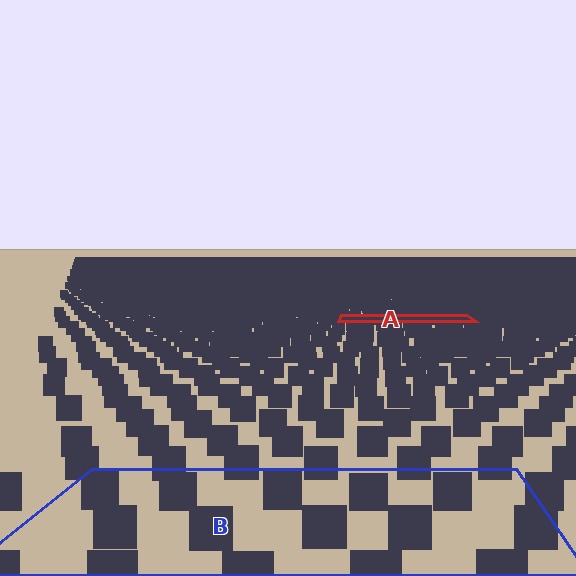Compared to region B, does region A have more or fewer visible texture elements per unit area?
Region A has more texture elements per unit area — they are packed more densely because it is farther away.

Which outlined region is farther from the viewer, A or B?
Region A is farther from the viewer — the texture elements inside it appear smaller and more densely packed.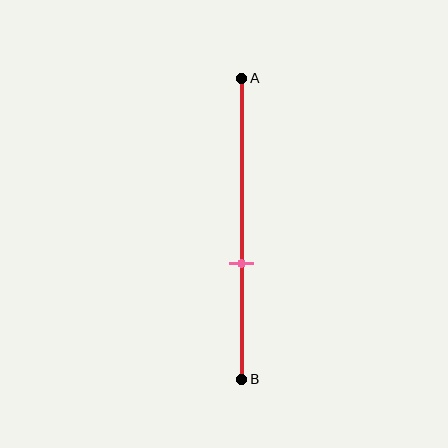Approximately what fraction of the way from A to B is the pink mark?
The pink mark is approximately 60% of the way from A to B.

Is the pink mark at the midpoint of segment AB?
No, the mark is at about 60% from A, not at the 50% midpoint.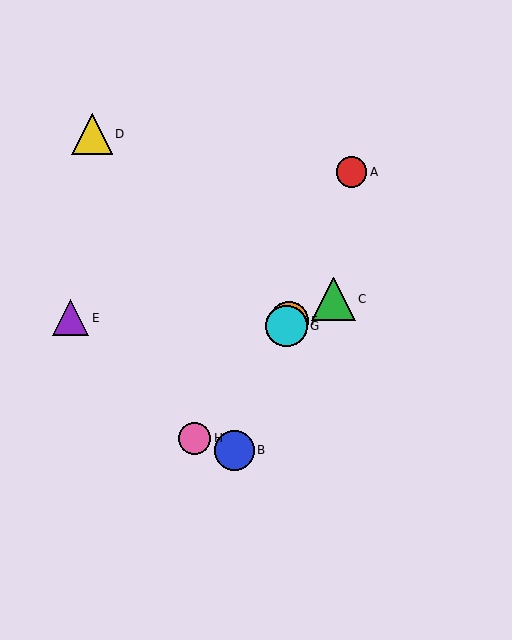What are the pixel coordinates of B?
Object B is at (234, 450).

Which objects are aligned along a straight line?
Objects A, B, F, G are aligned along a straight line.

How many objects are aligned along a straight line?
4 objects (A, B, F, G) are aligned along a straight line.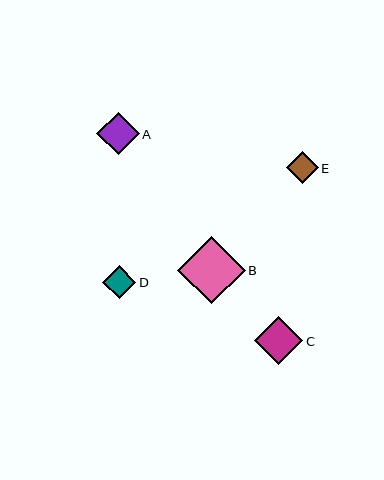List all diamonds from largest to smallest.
From largest to smallest: B, C, A, D, E.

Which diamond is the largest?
Diamond B is the largest with a size of approximately 67 pixels.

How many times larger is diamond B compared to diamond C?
Diamond B is approximately 1.4 times the size of diamond C.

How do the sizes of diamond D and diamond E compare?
Diamond D and diamond E are approximately the same size.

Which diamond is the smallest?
Diamond E is the smallest with a size of approximately 31 pixels.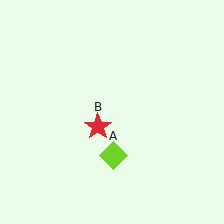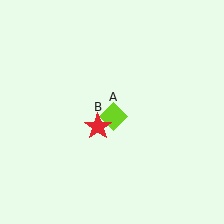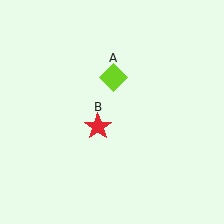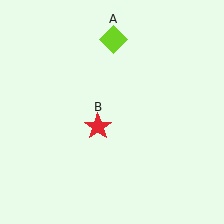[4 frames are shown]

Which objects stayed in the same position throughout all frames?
Red star (object B) remained stationary.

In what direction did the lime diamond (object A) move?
The lime diamond (object A) moved up.